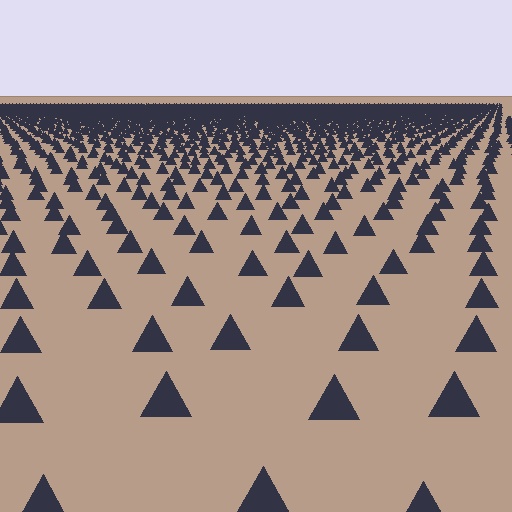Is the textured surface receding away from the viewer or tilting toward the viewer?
The surface is receding away from the viewer. Texture elements get smaller and denser toward the top.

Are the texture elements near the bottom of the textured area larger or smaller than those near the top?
Larger. Near the bottom, elements are closer to the viewer and appear at a bigger on-screen size.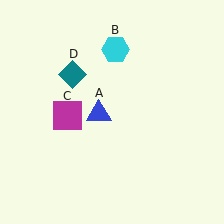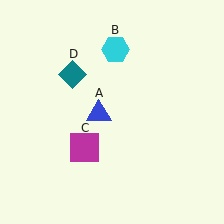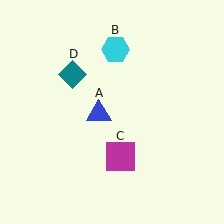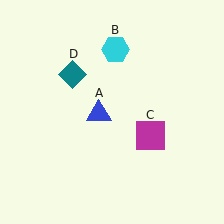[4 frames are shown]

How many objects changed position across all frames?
1 object changed position: magenta square (object C).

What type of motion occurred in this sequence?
The magenta square (object C) rotated counterclockwise around the center of the scene.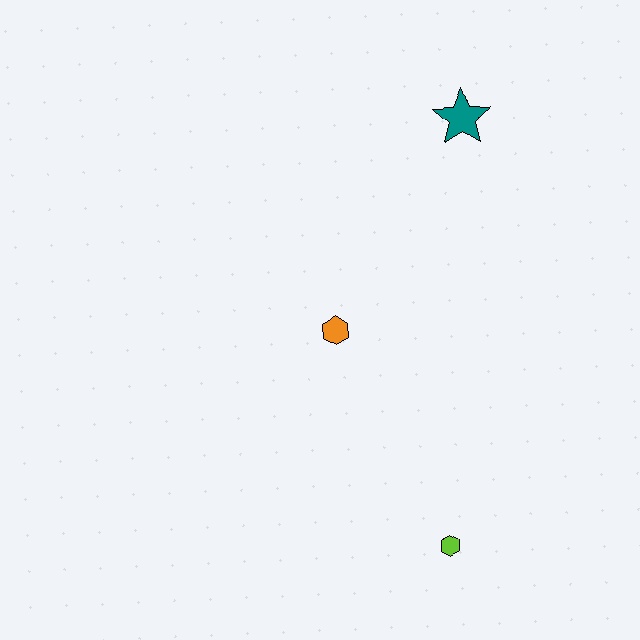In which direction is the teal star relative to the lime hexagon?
The teal star is above the lime hexagon.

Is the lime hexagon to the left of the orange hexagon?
No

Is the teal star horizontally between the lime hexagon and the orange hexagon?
No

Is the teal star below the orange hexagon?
No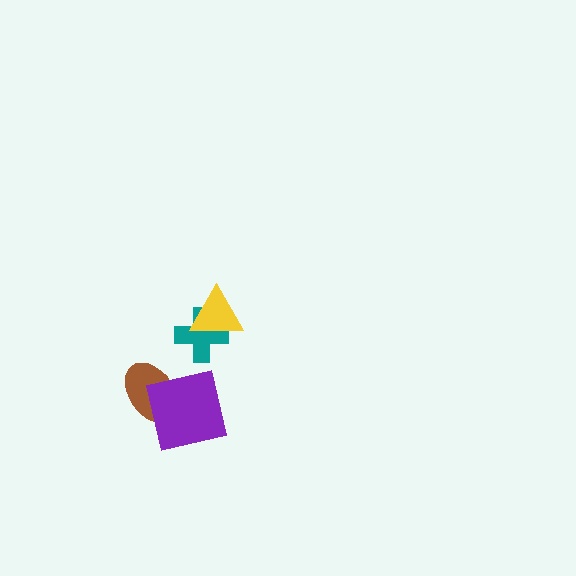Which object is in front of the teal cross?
The yellow triangle is in front of the teal cross.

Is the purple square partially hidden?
No, no other shape covers it.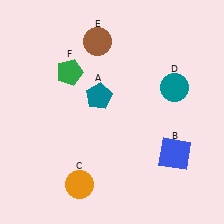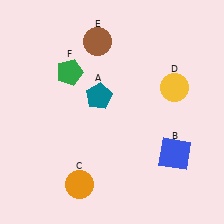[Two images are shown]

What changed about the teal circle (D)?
In Image 1, D is teal. In Image 2, it changed to yellow.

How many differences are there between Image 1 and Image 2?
There is 1 difference between the two images.